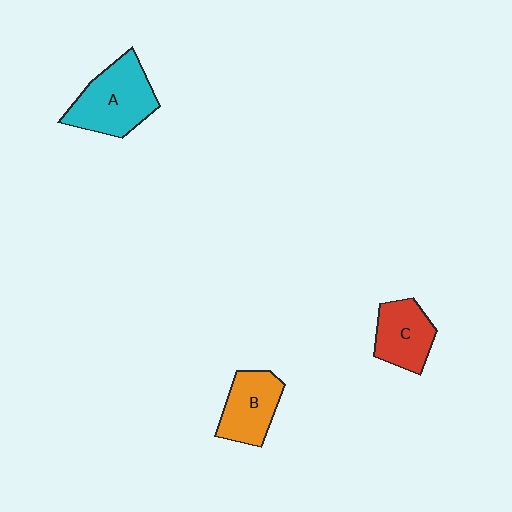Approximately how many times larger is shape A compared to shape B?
Approximately 1.4 times.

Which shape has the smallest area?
Shape C (red).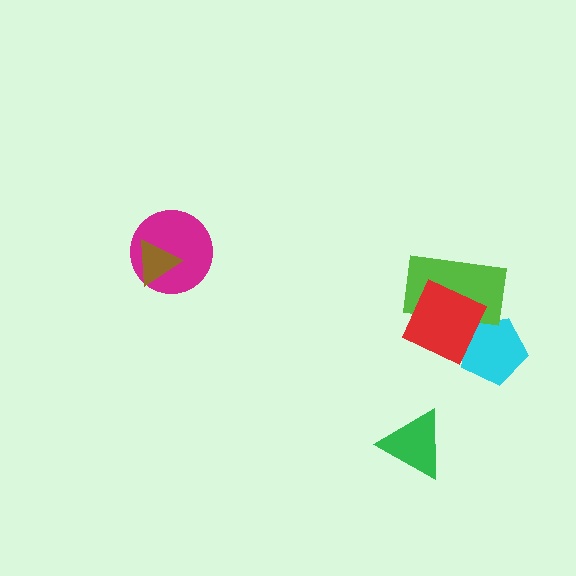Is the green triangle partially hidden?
No, no other shape covers it.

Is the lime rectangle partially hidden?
Yes, it is partially covered by another shape.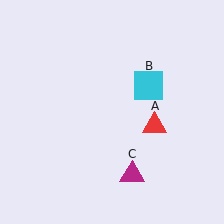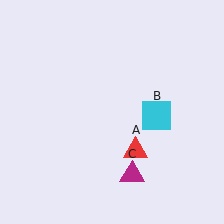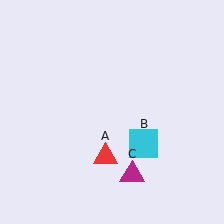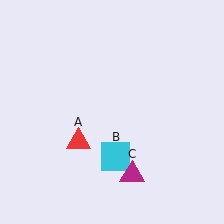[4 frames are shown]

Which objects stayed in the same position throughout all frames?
Magenta triangle (object C) remained stationary.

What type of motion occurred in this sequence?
The red triangle (object A), cyan square (object B) rotated clockwise around the center of the scene.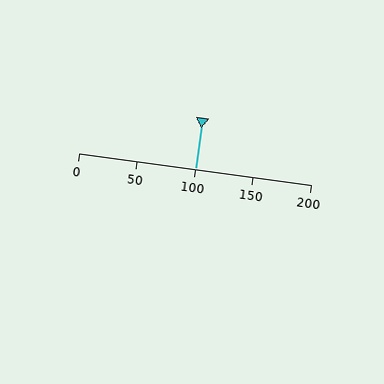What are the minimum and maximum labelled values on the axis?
The axis runs from 0 to 200.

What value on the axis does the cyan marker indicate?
The marker indicates approximately 100.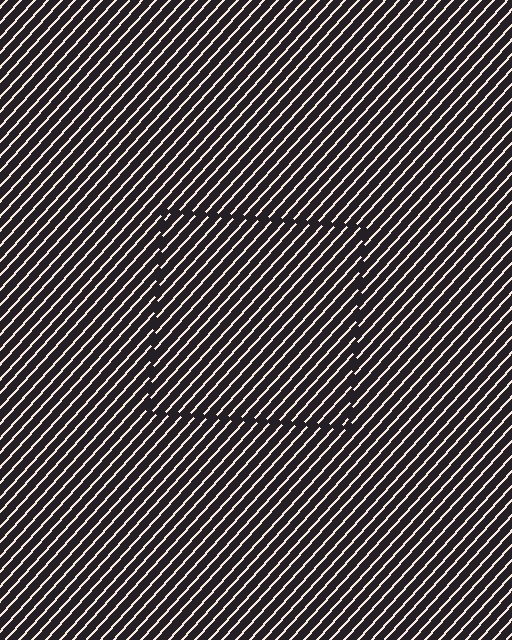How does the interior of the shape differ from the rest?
The interior of the shape contains the same grating, shifted by half a period — the contour is defined by the phase discontinuity where line-ends from the inner and outer gratings abut.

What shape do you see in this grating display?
An illusory square. The interior of the shape contains the same grating, shifted by half a period — the contour is defined by the phase discontinuity where line-ends from the inner and outer gratings abut.